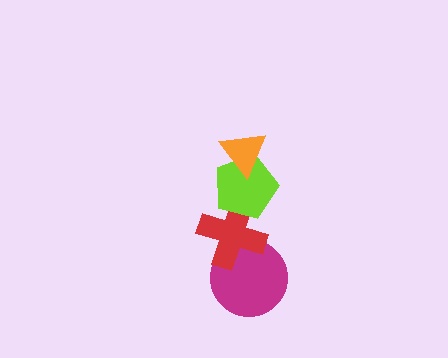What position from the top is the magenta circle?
The magenta circle is 4th from the top.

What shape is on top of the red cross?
The lime pentagon is on top of the red cross.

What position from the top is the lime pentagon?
The lime pentagon is 2nd from the top.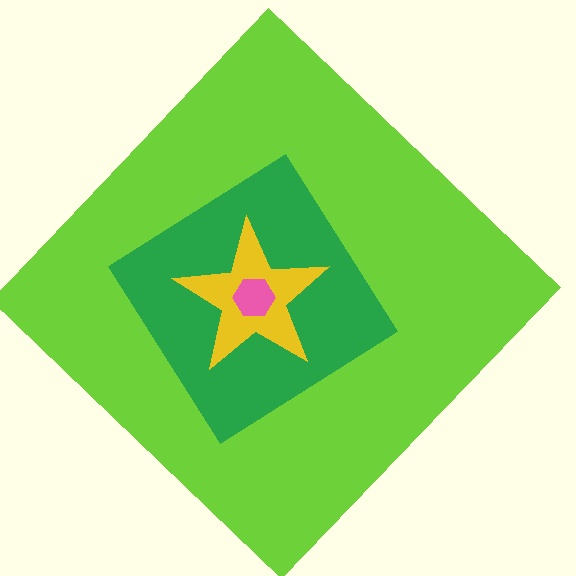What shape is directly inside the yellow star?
The pink hexagon.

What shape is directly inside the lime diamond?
The green diamond.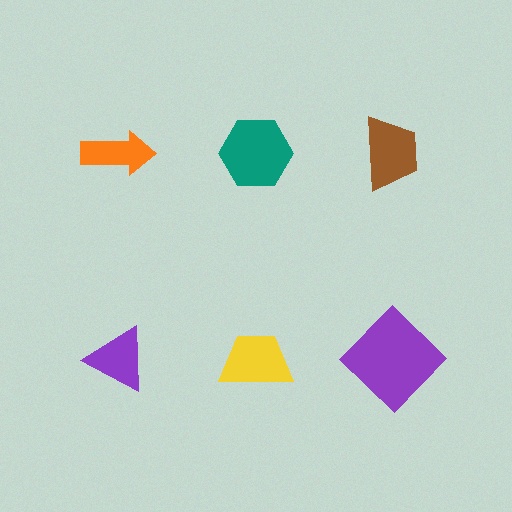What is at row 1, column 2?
A teal hexagon.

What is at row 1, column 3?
A brown trapezoid.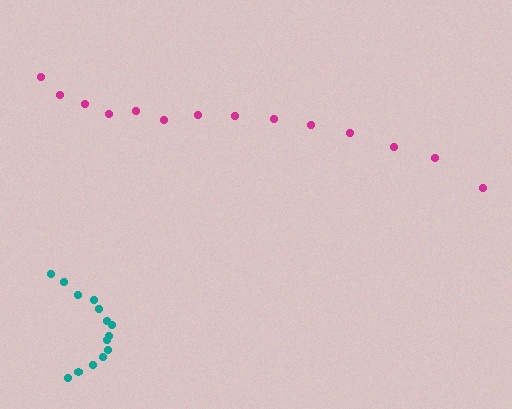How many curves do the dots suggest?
There are 2 distinct paths.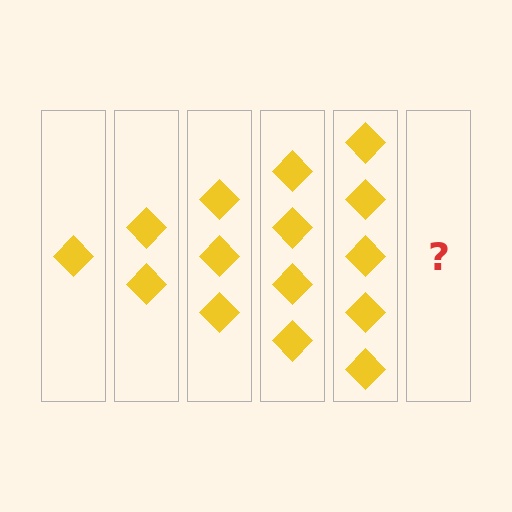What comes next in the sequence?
The next element should be 6 diamonds.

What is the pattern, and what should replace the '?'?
The pattern is that each step adds one more diamond. The '?' should be 6 diamonds.